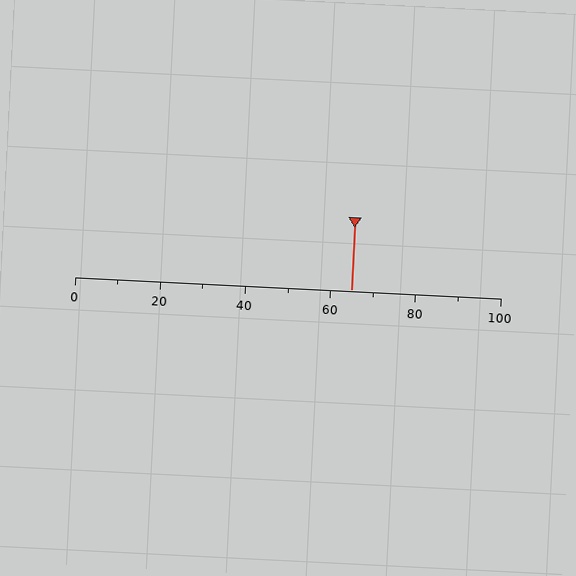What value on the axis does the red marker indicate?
The marker indicates approximately 65.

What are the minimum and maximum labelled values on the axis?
The axis runs from 0 to 100.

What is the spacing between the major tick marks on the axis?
The major ticks are spaced 20 apart.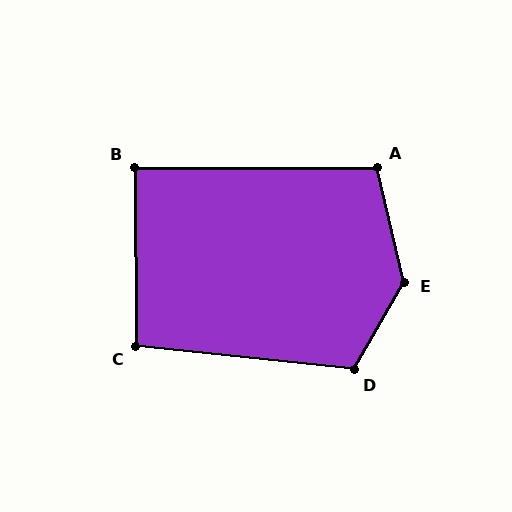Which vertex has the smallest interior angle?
B, at approximately 90 degrees.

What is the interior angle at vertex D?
Approximately 114 degrees (obtuse).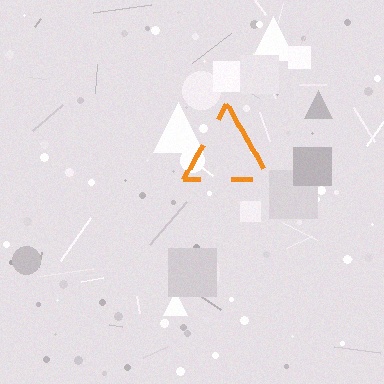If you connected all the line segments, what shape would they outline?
They would outline a triangle.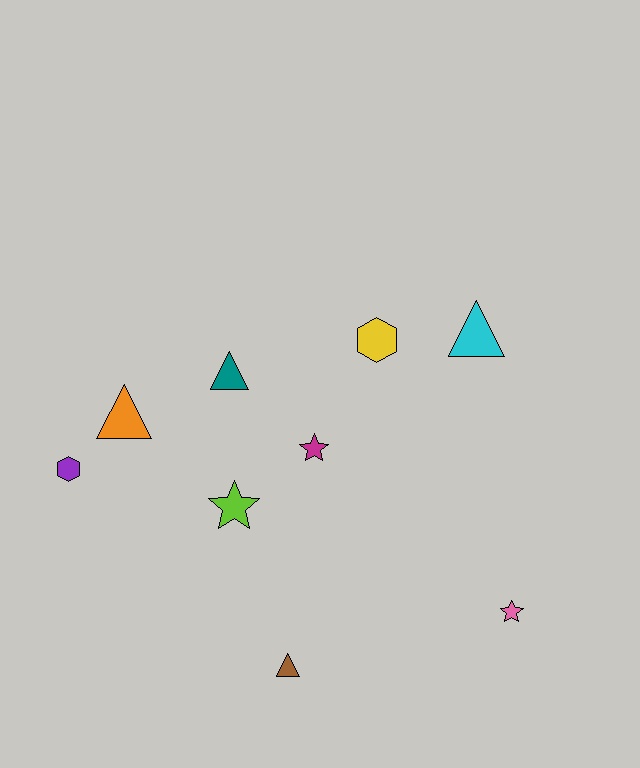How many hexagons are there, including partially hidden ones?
There are 2 hexagons.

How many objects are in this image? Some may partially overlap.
There are 9 objects.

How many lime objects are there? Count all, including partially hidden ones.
There is 1 lime object.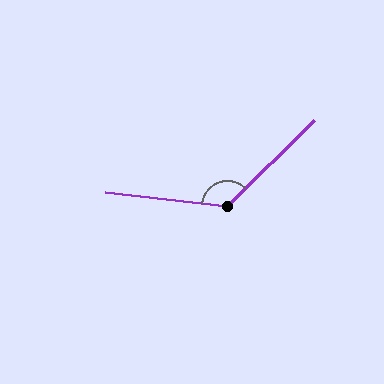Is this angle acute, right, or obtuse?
It is obtuse.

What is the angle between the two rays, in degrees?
Approximately 129 degrees.